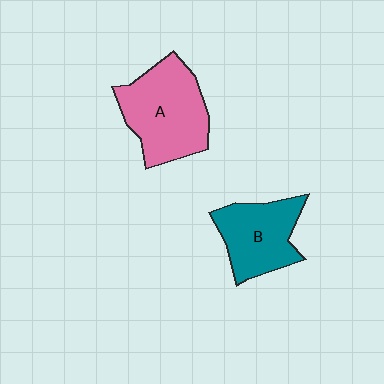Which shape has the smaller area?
Shape B (teal).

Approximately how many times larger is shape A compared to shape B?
Approximately 1.3 times.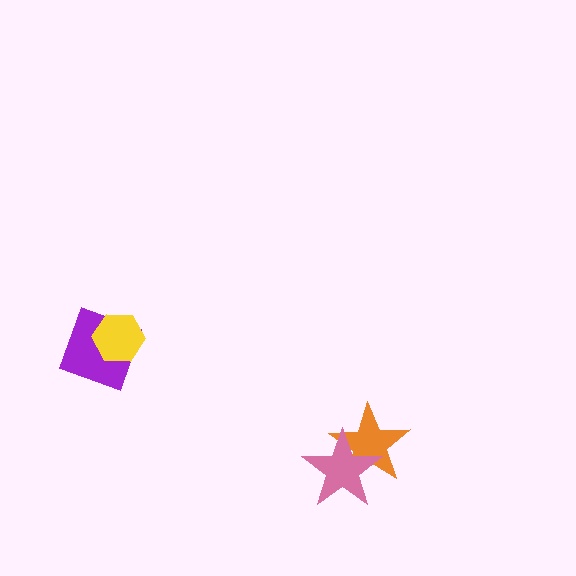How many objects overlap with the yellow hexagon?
1 object overlaps with the yellow hexagon.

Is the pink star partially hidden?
No, no other shape covers it.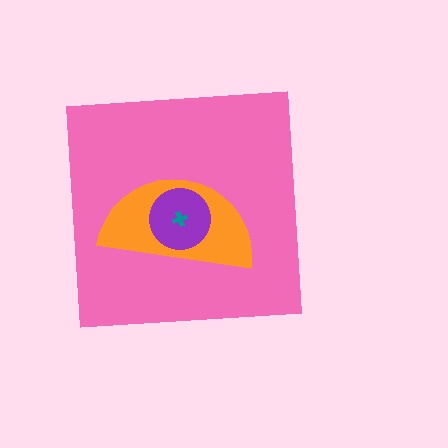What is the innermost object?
The teal cross.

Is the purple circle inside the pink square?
Yes.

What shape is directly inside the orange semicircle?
The purple circle.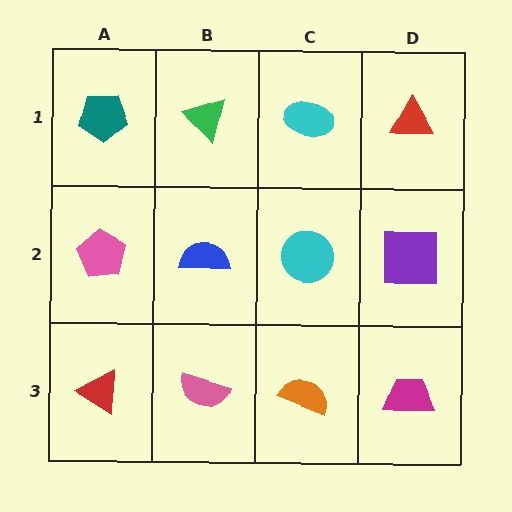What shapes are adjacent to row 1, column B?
A blue semicircle (row 2, column B), a teal pentagon (row 1, column A), a cyan ellipse (row 1, column C).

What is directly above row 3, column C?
A cyan circle.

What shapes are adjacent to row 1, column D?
A purple square (row 2, column D), a cyan ellipse (row 1, column C).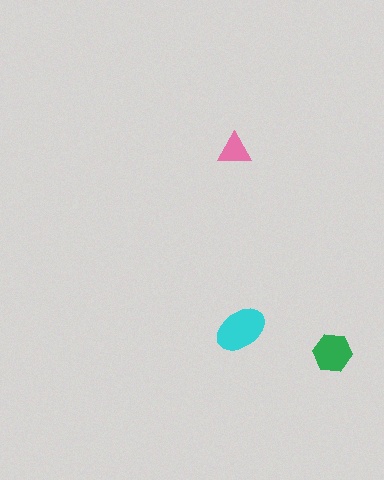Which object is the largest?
The cyan ellipse.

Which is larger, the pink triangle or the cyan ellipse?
The cyan ellipse.